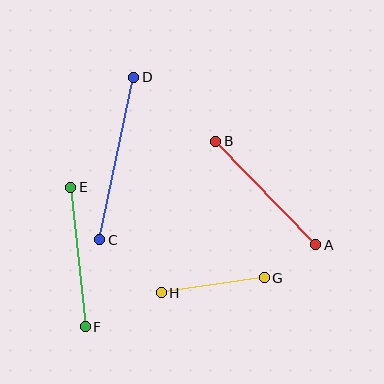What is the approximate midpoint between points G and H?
The midpoint is at approximately (213, 285) pixels.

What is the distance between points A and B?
The distance is approximately 144 pixels.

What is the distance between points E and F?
The distance is approximately 140 pixels.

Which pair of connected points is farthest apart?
Points C and D are farthest apart.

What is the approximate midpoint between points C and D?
The midpoint is at approximately (117, 159) pixels.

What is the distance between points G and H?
The distance is approximately 104 pixels.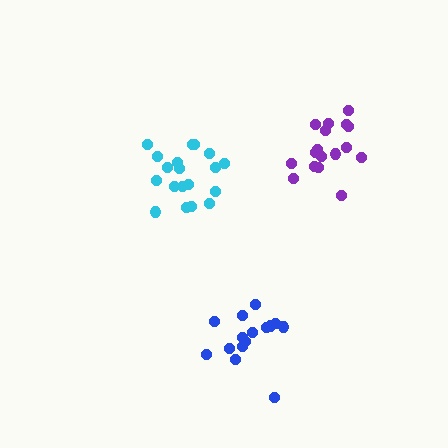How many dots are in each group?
Group 1: 15 dots, Group 2: 17 dots, Group 3: 19 dots (51 total).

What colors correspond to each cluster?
The clusters are colored: blue, purple, cyan.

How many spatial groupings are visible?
There are 3 spatial groupings.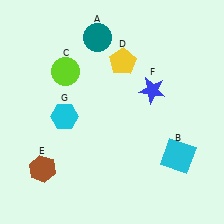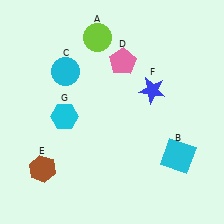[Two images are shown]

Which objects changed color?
A changed from teal to lime. C changed from lime to cyan. D changed from yellow to pink.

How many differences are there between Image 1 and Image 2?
There are 3 differences between the two images.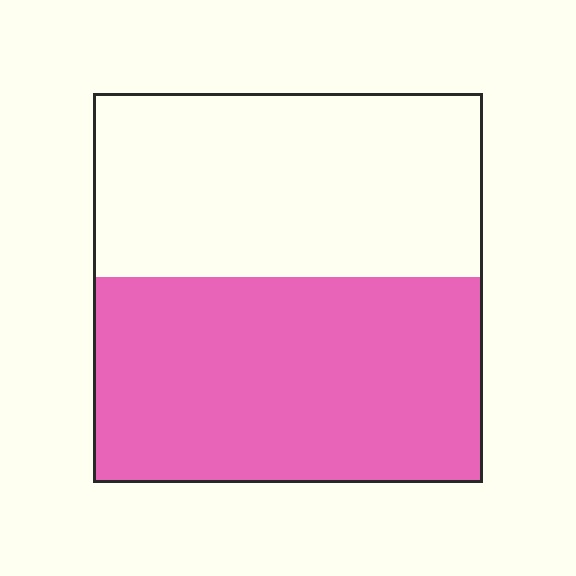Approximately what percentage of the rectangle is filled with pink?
Approximately 55%.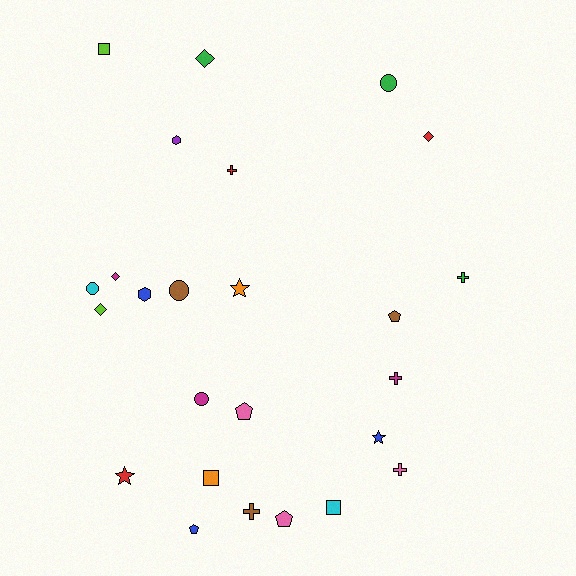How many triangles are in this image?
There are no triangles.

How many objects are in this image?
There are 25 objects.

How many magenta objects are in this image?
There are 3 magenta objects.